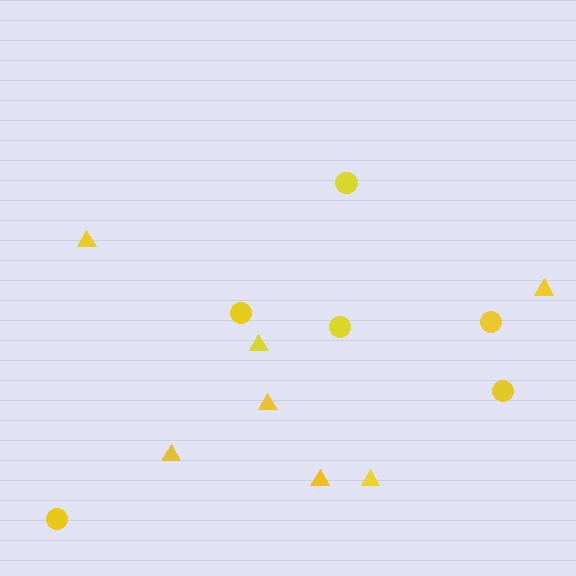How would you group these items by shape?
There are 2 groups: one group of triangles (7) and one group of circles (6).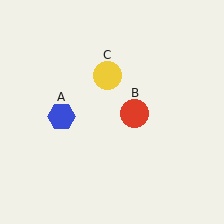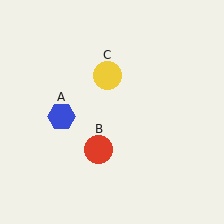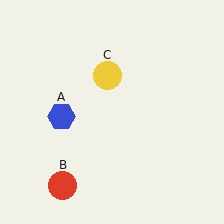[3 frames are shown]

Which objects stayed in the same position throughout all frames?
Blue hexagon (object A) and yellow circle (object C) remained stationary.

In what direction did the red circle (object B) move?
The red circle (object B) moved down and to the left.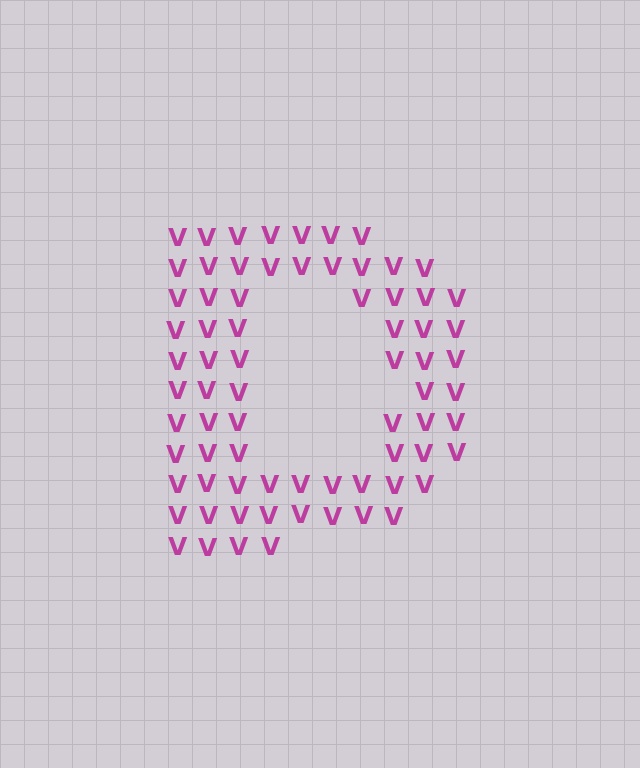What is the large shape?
The large shape is the letter D.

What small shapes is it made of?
It is made of small letter V's.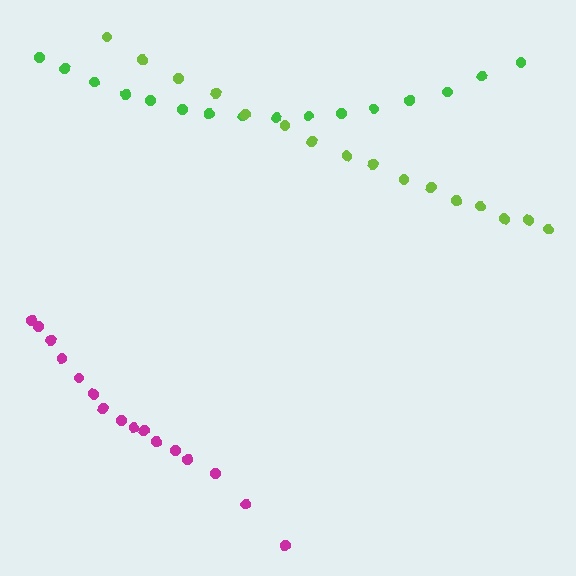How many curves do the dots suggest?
There are 3 distinct paths.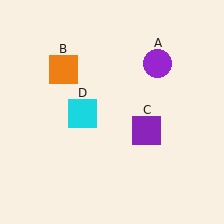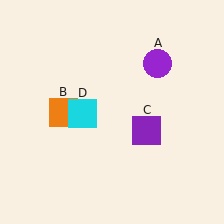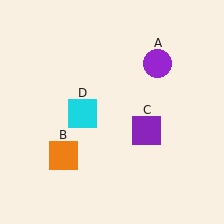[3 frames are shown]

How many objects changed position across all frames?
1 object changed position: orange square (object B).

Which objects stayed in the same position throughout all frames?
Purple circle (object A) and purple square (object C) and cyan square (object D) remained stationary.